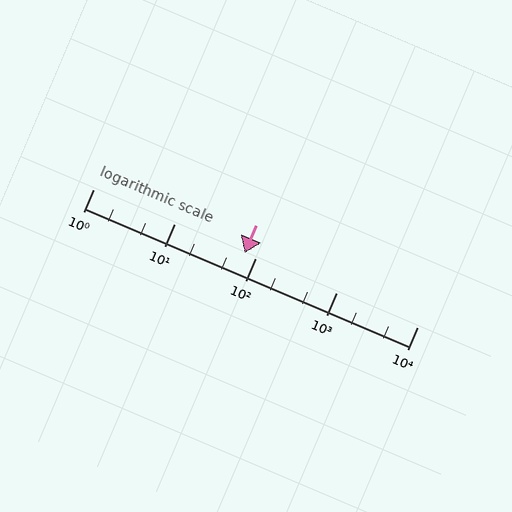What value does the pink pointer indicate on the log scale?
The pointer indicates approximately 74.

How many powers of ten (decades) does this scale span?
The scale spans 4 decades, from 1 to 10000.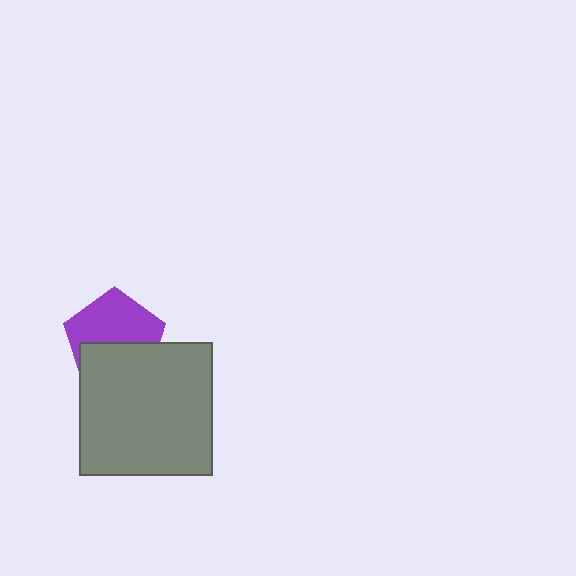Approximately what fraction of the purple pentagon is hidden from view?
Roughly 46% of the purple pentagon is hidden behind the gray square.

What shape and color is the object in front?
The object in front is a gray square.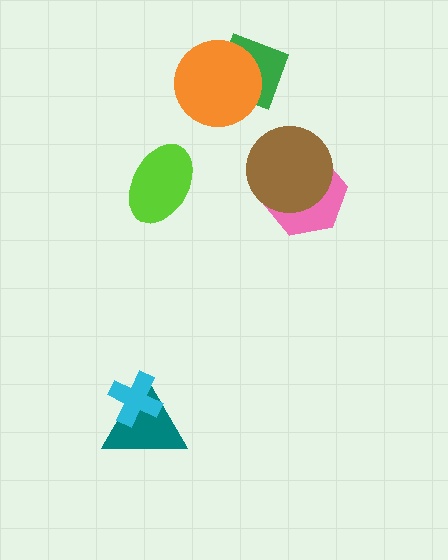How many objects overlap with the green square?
1 object overlaps with the green square.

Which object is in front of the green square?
The orange circle is in front of the green square.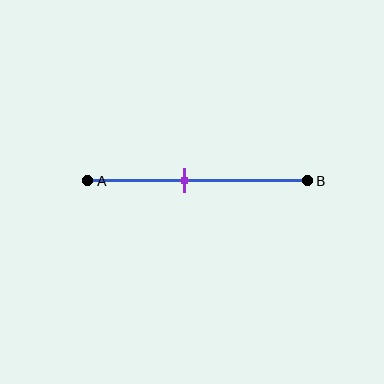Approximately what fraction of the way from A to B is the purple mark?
The purple mark is approximately 45% of the way from A to B.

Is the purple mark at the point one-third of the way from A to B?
No, the mark is at about 45% from A, not at the 33% one-third point.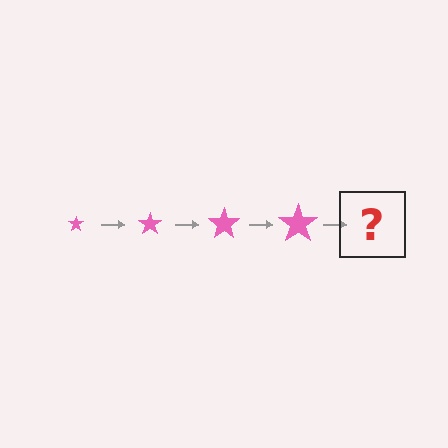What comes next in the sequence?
The next element should be a pink star, larger than the previous one.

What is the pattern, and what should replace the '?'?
The pattern is that the star gets progressively larger each step. The '?' should be a pink star, larger than the previous one.